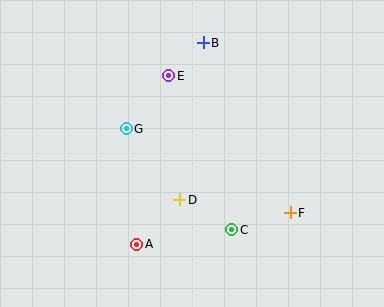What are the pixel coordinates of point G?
Point G is at (126, 129).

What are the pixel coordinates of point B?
Point B is at (203, 43).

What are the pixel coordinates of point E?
Point E is at (169, 76).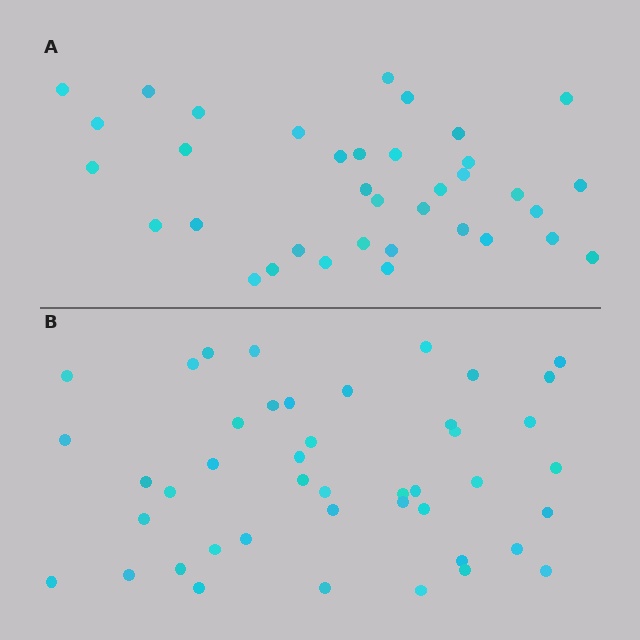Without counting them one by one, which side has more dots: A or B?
Region B (the bottom region) has more dots.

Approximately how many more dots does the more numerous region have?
Region B has roughly 8 or so more dots than region A.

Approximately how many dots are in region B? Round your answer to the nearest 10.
About 40 dots. (The exact count is 44, which rounds to 40.)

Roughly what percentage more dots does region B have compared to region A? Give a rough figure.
About 20% more.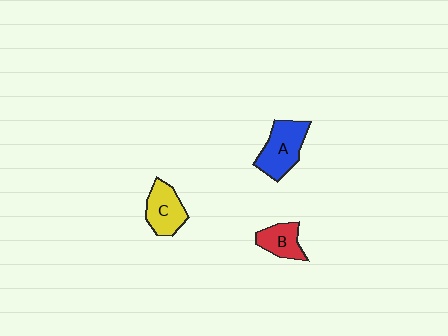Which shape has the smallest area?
Shape B (red).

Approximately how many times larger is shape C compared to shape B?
Approximately 1.3 times.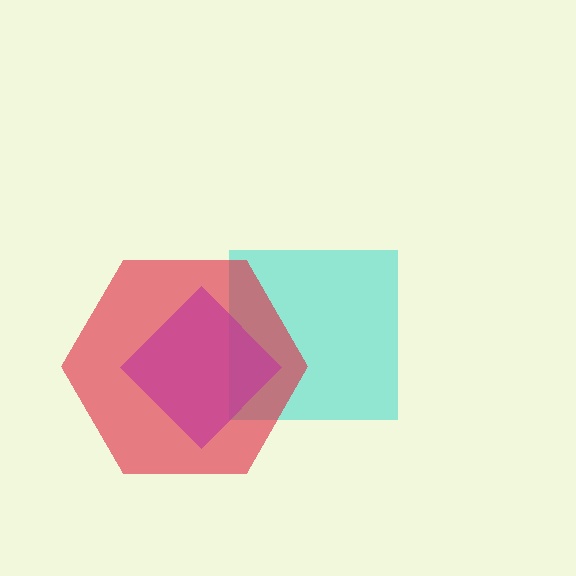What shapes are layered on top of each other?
The layered shapes are: a cyan square, a red hexagon, a magenta diamond.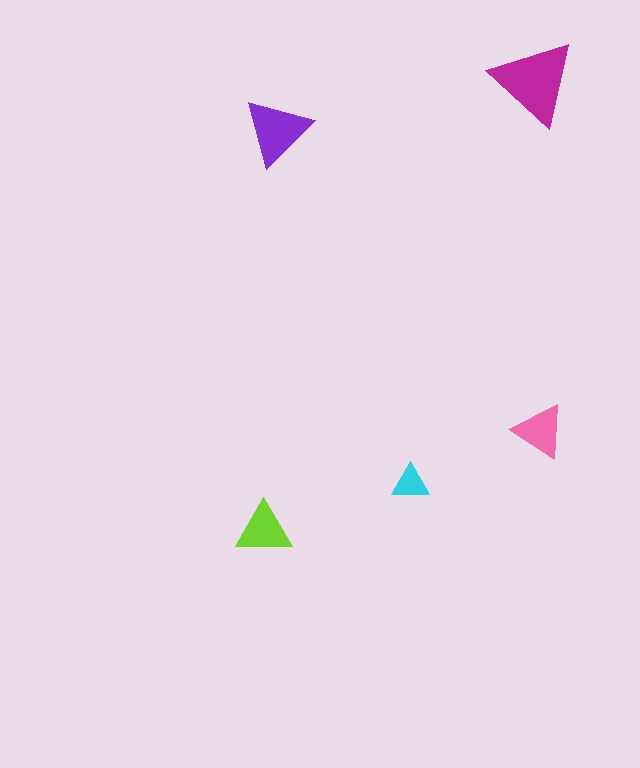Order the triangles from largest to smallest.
the magenta one, the purple one, the lime one, the pink one, the cyan one.